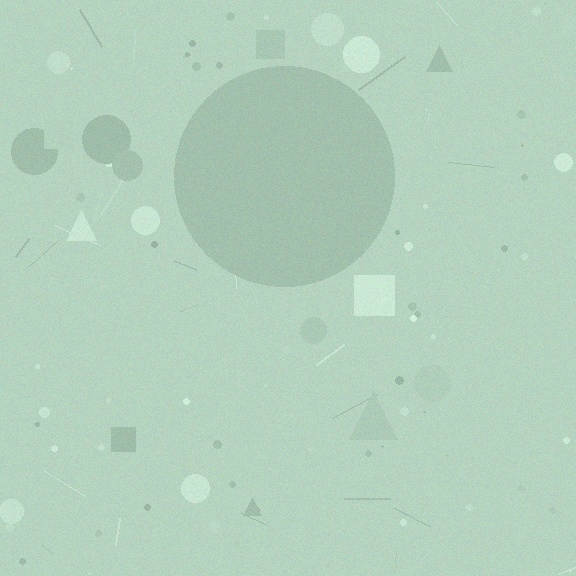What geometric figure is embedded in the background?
A circle is embedded in the background.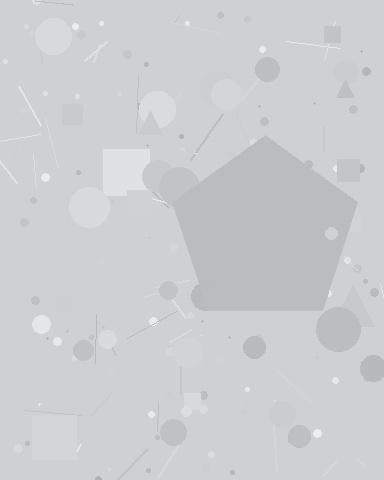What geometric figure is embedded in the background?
A pentagon is embedded in the background.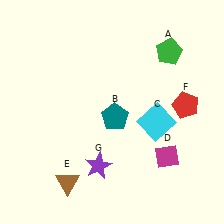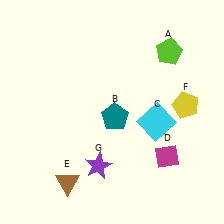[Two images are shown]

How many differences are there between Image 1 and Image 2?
There are 2 differences between the two images.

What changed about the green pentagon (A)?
In Image 1, A is green. In Image 2, it changed to lime.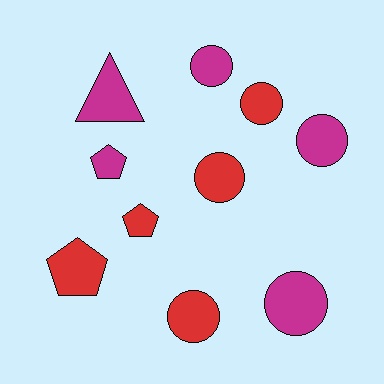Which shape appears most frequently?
Circle, with 6 objects.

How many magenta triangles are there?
There is 1 magenta triangle.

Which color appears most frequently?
Red, with 5 objects.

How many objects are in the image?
There are 10 objects.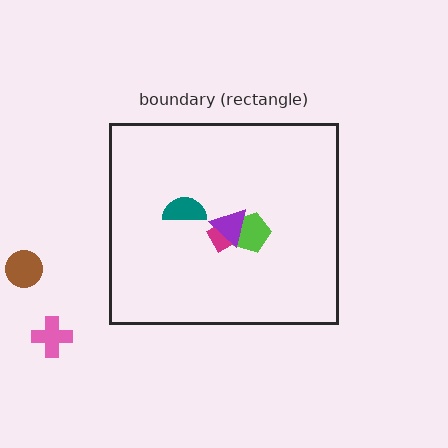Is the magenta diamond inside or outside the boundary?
Inside.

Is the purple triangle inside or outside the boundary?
Inside.